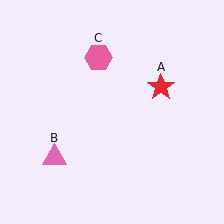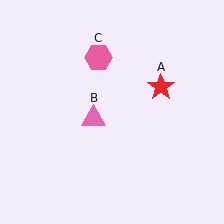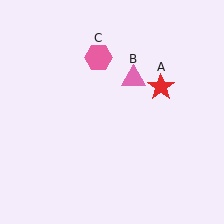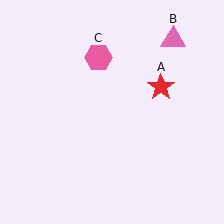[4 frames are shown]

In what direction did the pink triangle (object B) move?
The pink triangle (object B) moved up and to the right.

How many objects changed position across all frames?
1 object changed position: pink triangle (object B).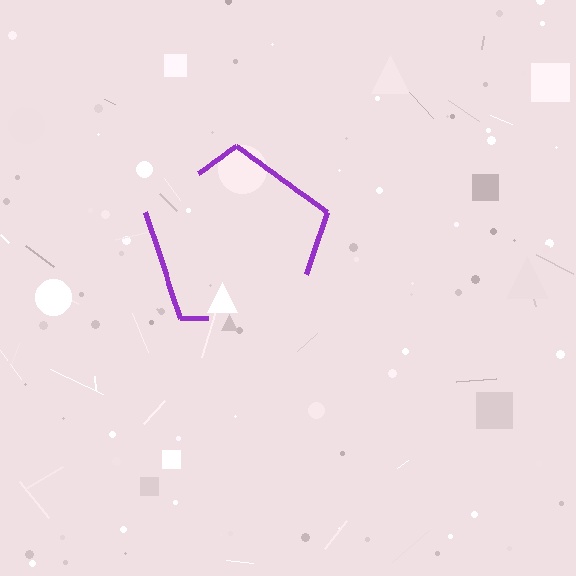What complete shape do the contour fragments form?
The contour fragments form a pentagon.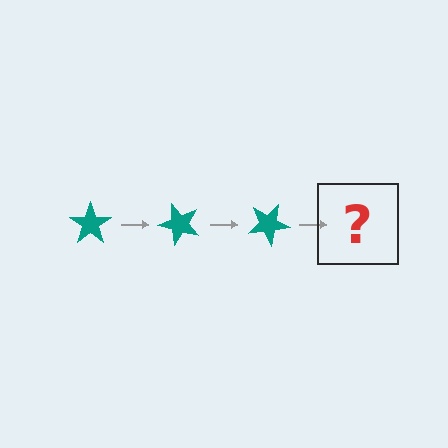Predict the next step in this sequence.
The next step is a teal star rotated 150 degrees.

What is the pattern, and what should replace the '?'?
The pattern is that the star rotates 50 degrees each step. The '?' should be a teal star rotated 150 degrees.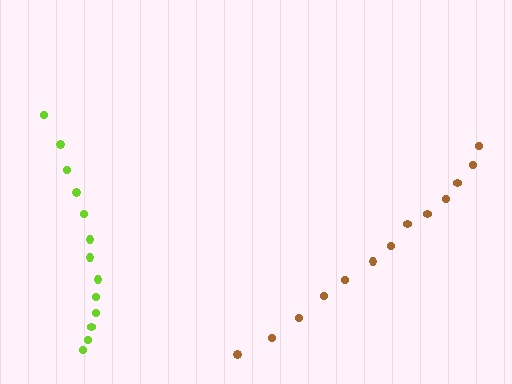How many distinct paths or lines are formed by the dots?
There are 2 distinct paths.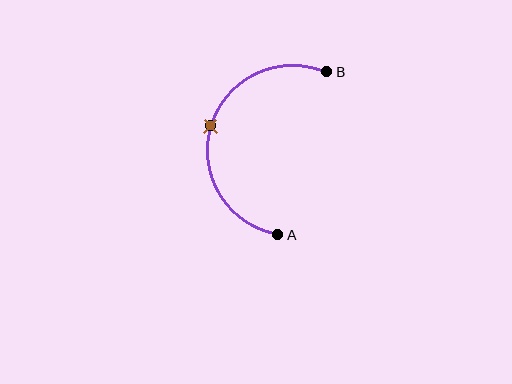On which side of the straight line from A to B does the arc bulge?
The arc bulges to the left of the straight line connecting A and B.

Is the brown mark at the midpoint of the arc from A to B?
Yes. The brown mark lies on the arc at equal arc-length from both A and B — it is the arc midpoint.